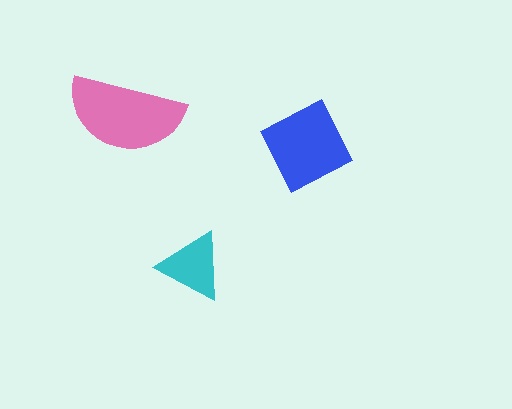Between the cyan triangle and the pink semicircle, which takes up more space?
The pink semicircle.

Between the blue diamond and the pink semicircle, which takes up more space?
The pink semicircle.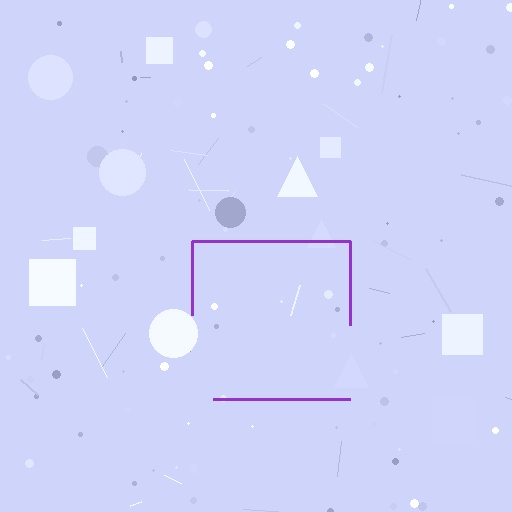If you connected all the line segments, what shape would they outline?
They would outline a square.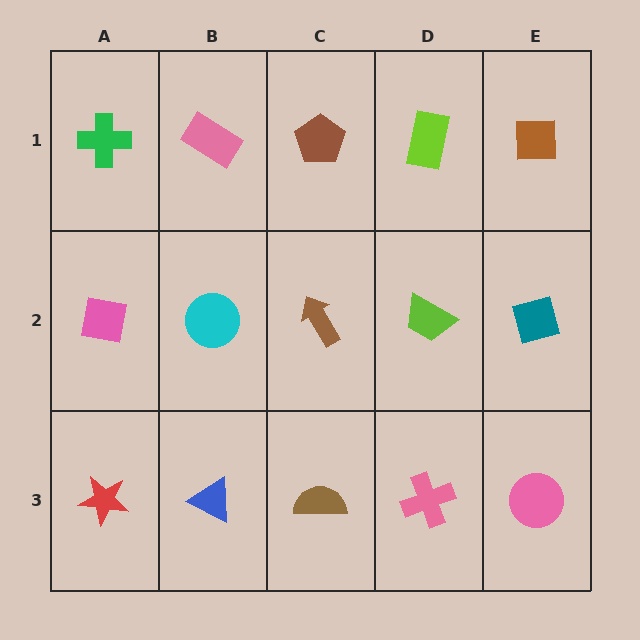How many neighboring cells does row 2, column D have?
4.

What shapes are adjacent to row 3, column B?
A cyan circle (row 2, column B), a red star (row 3, column A), a brown semicircle (row 3, column C).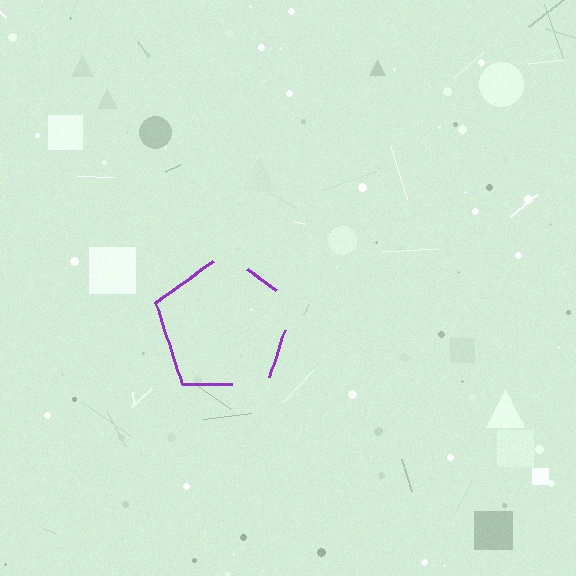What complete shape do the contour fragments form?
The contour fragments form a pentagon.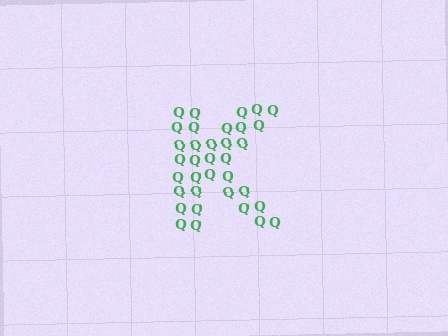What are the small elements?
The small elements are letter Q's.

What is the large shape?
The large shape is the letter K.